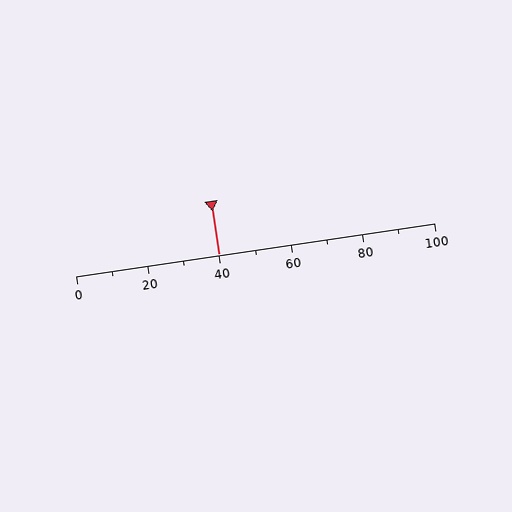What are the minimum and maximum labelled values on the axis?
The axis runs from 0 to 100.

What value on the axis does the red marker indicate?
The marker indicates approximately 40.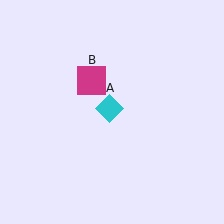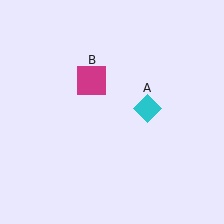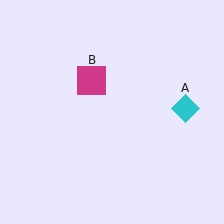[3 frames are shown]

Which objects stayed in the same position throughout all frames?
Magenta square (object B) remained stationary.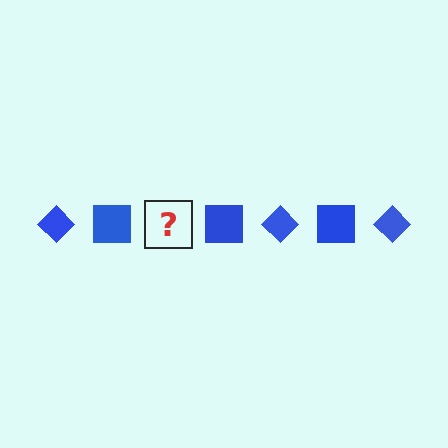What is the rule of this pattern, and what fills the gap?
The rule is that the pattern cycles through diamond, square shapes in blue. The gap should be filled with a blue diamond.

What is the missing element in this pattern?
The missing element is a blue diamond.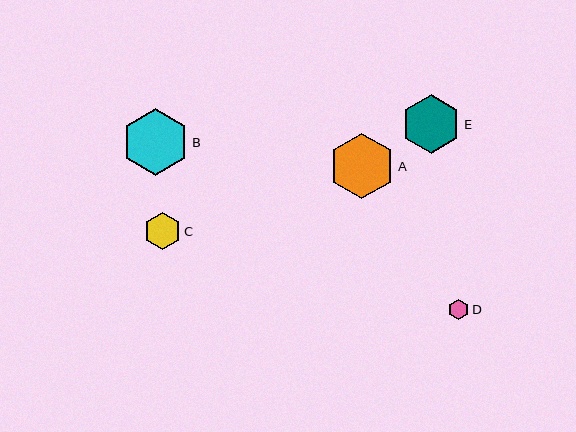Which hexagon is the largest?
Hexagon B is the largest with a size of approximately 68 pixels.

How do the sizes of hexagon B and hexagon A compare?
Hexagon B and hexagon A are approximately the same size.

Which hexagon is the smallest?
Hexagon D is the smallest with a size of approximately 21 pixels.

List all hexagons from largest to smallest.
From largest to smallest: B, A, E, C, D.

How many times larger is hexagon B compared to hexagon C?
Hexagon B is approximately 1.8 times the size of hexagon C.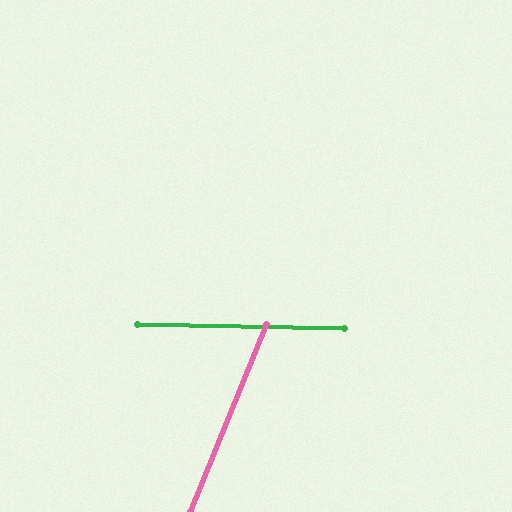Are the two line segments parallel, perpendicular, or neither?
Neither parallel nor perpendicular — they differ by about 69°.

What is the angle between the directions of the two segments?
Approximately 69 degrees.